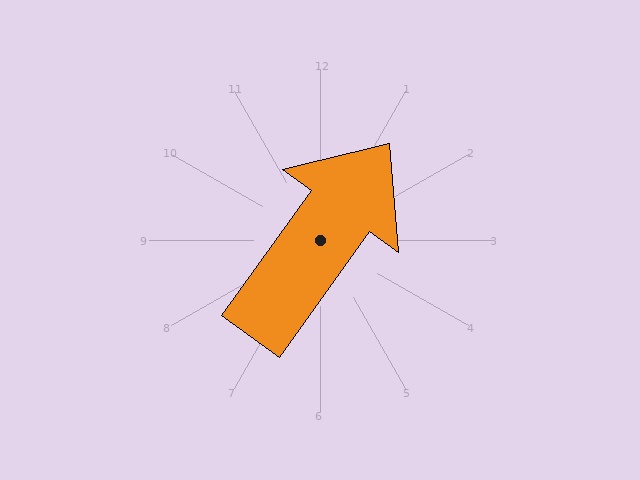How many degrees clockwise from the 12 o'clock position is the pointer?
Approximately 36 degrees.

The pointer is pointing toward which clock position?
Roughly 1 o'clock.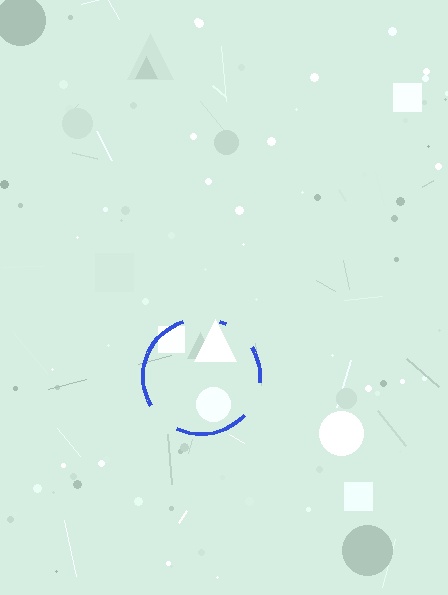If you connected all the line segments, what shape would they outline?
They would outline a circle.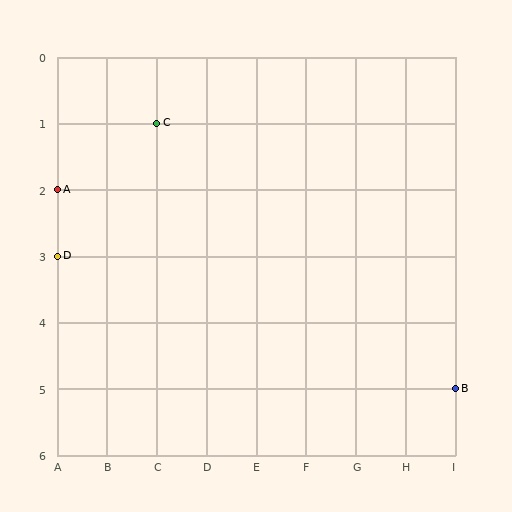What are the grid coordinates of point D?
Point D is at grid coordinates (A, 3).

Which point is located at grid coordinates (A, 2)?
Point A is at (A, 2).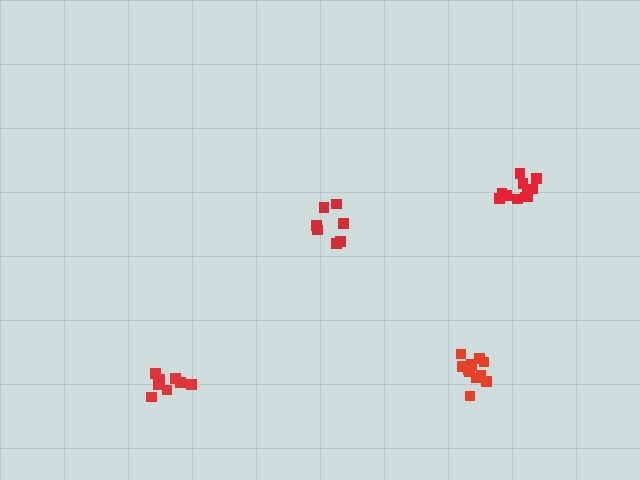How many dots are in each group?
Group 1: 11 dots, Group 2: 8 dots, Group 3: 8 dots, Group 4: 12 dots (39 total).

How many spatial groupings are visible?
There are 4 spatial groupings.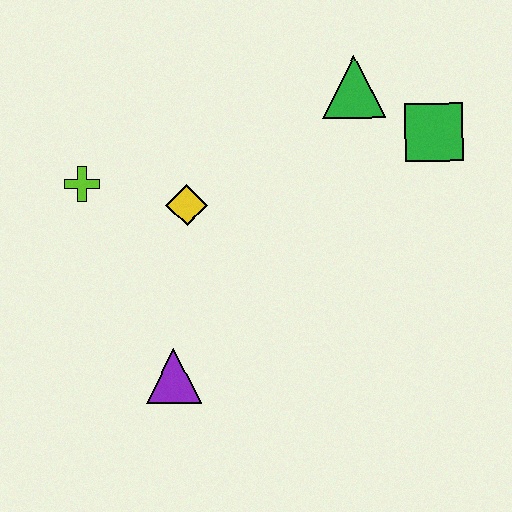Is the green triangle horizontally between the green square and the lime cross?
Yes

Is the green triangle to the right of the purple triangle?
Yes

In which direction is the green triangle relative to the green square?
The green triangle is to the left of the green square.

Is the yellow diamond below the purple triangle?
No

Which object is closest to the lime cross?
The yellow diamond is closest to the lime cross.